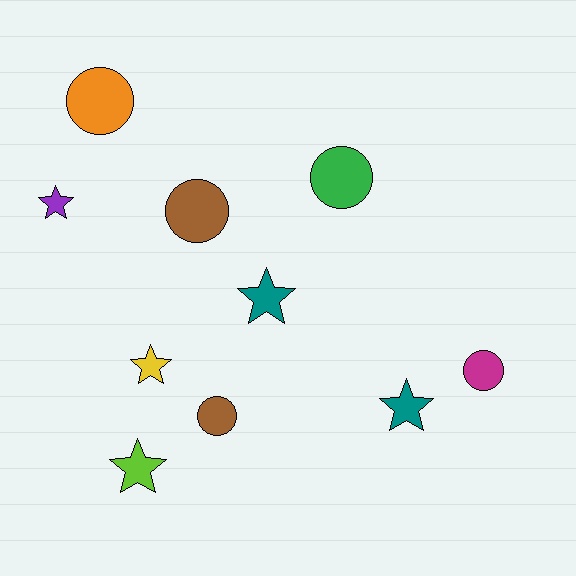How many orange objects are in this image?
There is 1 orange object.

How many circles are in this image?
There are 5 circles.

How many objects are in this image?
There are 10 objects.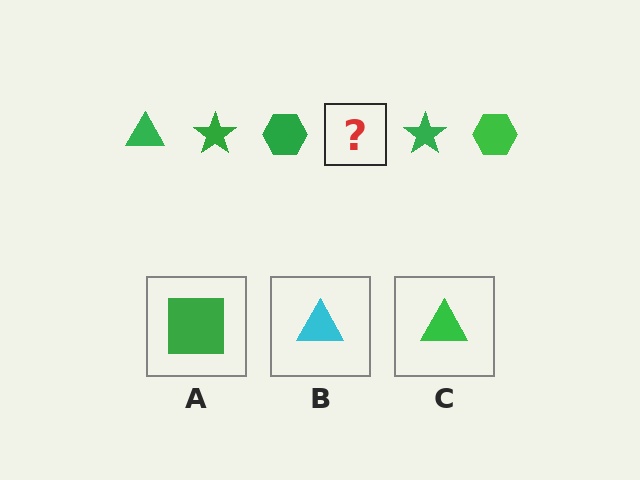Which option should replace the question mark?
Option C.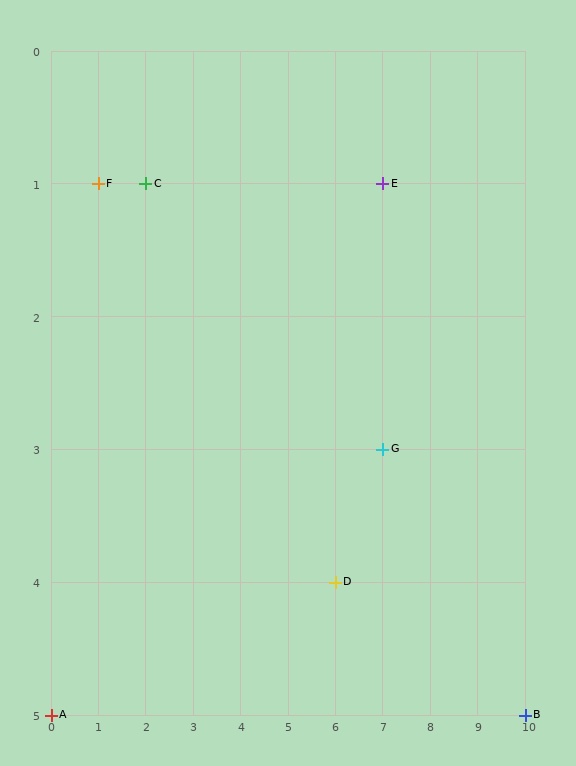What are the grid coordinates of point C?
Point C is at grid coordinates (2, 1).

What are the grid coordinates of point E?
Point E is at grid coordinates (7, 1).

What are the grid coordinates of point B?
Point B is at grid coordinates (10, 5).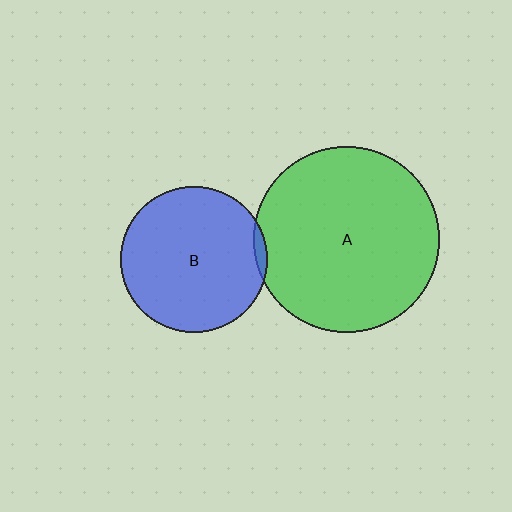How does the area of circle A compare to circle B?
Approximately 1.6 times.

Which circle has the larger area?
Circle A (green).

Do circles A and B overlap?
Yes.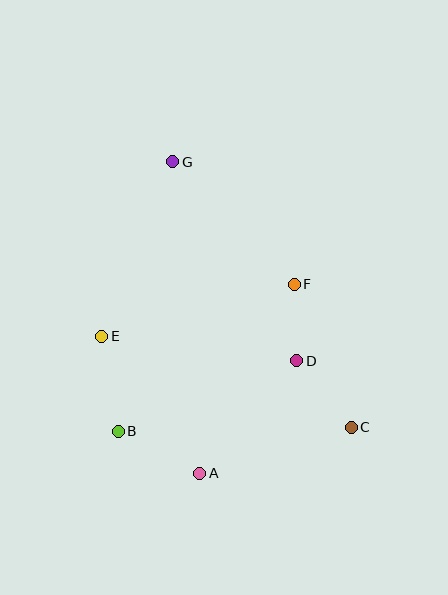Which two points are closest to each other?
Points D and F are closest to each other.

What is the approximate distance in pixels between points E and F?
The distance between E and F is approximately 199 pixels.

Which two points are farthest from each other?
Points C and G are farthest from each other.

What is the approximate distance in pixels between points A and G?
The distance between A and G is approximately 313 pixels.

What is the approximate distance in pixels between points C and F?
The distance between C and F is approximately 154 pixels.